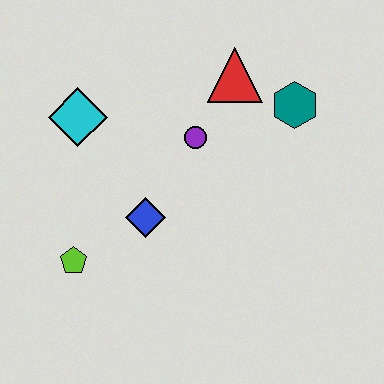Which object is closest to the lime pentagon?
The blue diamond is closest to the lime pentagon.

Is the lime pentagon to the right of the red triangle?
No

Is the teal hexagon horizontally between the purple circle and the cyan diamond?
No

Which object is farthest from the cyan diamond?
The teal hexagon is farthest from the cyan diamond.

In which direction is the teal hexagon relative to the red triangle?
The teal hexagon is to the right of the red triangle.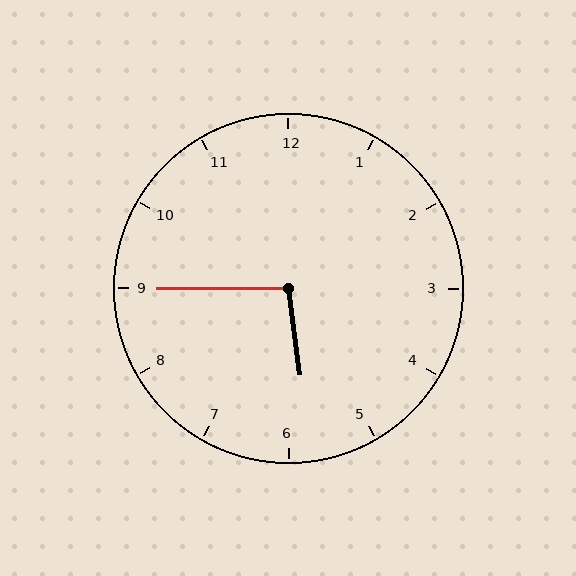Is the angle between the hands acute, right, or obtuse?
It is obtuse.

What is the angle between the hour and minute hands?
Approximately 98 degrees.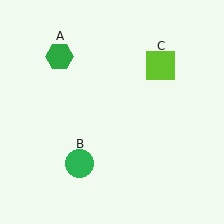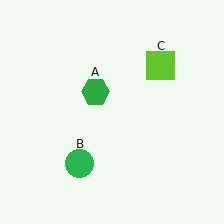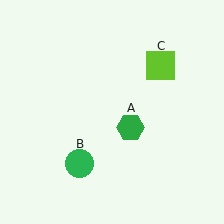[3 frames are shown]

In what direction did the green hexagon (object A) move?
The green hexagon (object A) moved down and to the right.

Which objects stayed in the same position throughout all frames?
Green circle (object B) and lime square (object C) remained stationary.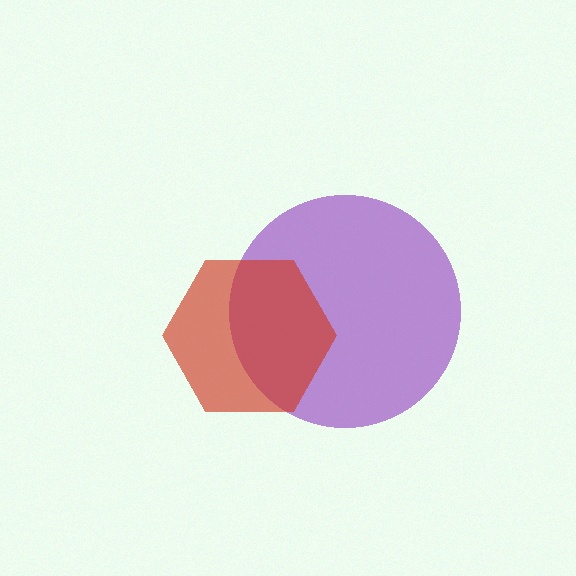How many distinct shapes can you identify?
There are 2 distinct shapes: a purple circle, a red hexagon.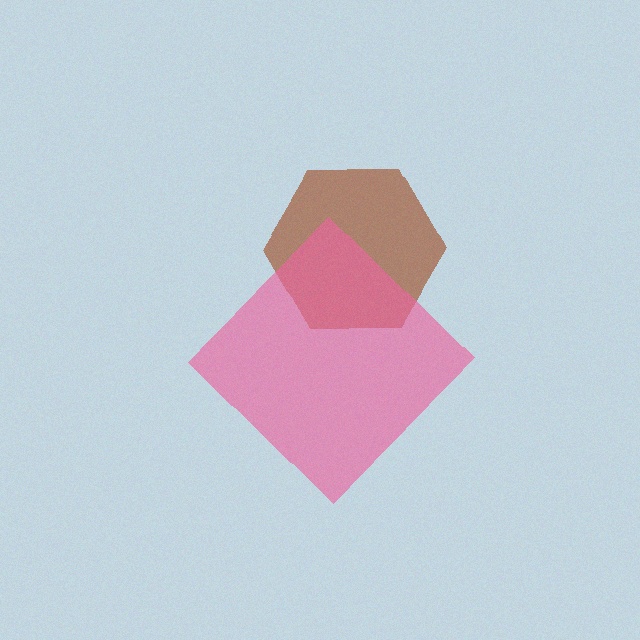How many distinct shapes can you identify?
There are 2 distinct shapes: a brown hexagon, a pink diamond.